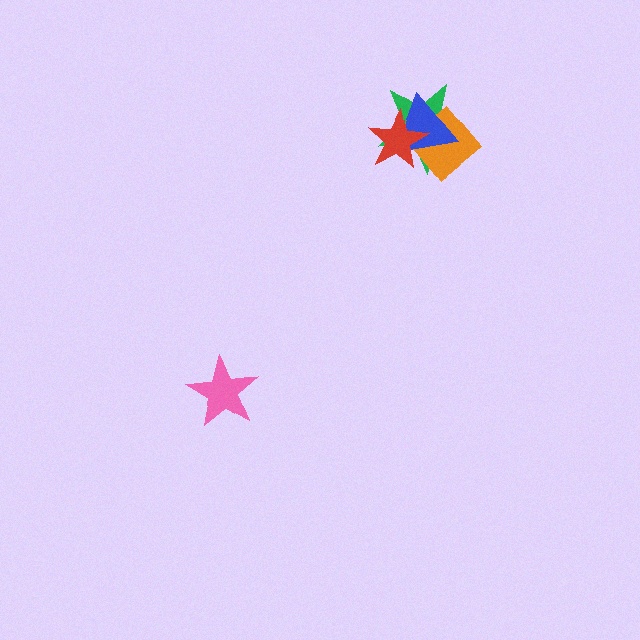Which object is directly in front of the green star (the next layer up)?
The orange diamond is directly in front of the green star.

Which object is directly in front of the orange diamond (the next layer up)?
The blue triangle is directly in front of the orange diamond.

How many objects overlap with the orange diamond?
3 objects overlap with the orange diamond.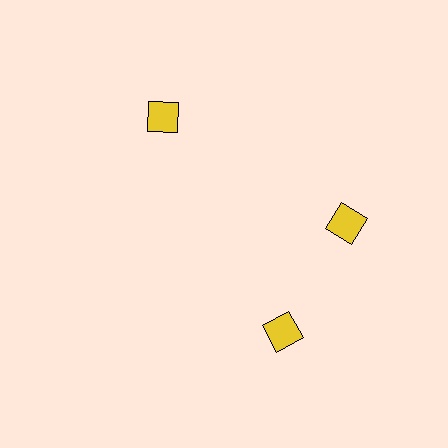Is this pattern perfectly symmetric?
No. The 3 yellow diamonds are arranged in a ring, but one element near the 7 o'clock position is rotated out of alignment along the ring, breaking the 3-fold rotational symmetry.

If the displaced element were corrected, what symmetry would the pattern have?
It would have 3-fold rotational symmetry — the pattern would map onto itself every 120 degrees.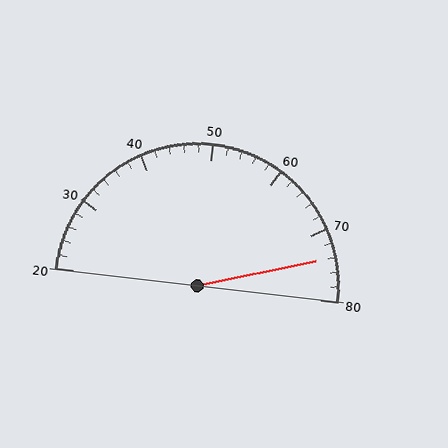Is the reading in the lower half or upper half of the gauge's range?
The reading is in the upper half of the range (20 to 80).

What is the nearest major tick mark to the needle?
The nearest major tick mark is 70.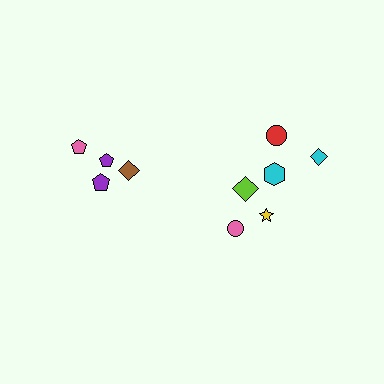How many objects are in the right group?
There are 6 objects.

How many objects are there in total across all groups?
There are 10 objects.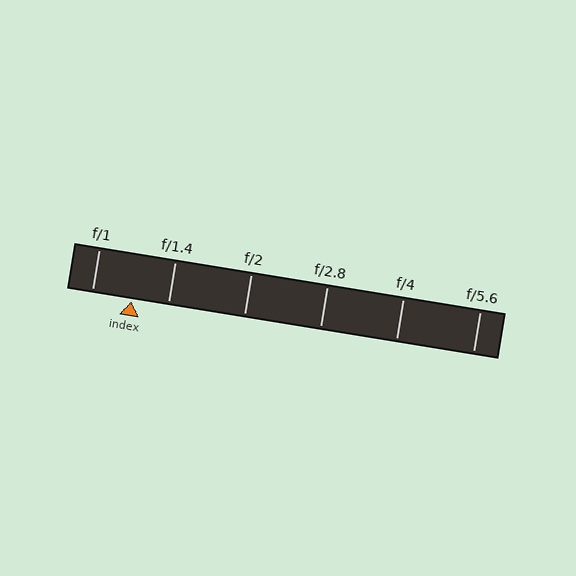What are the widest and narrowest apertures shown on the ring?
The widest aperture shown is f/1 and the narrowest is f/5.6.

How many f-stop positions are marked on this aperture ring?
There are 6 f-stop positions marked.